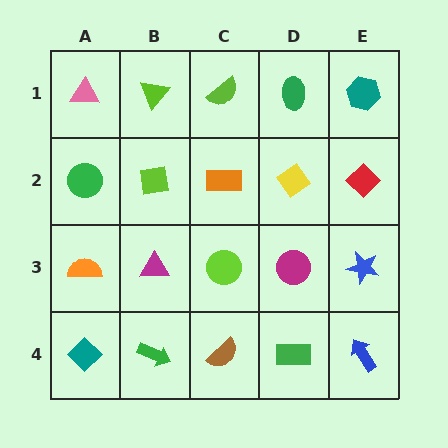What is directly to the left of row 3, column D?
A lime circle.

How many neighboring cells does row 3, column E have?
3.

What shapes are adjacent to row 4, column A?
An orange semicircle (row 3, column A), a green arrow (row 4, column B).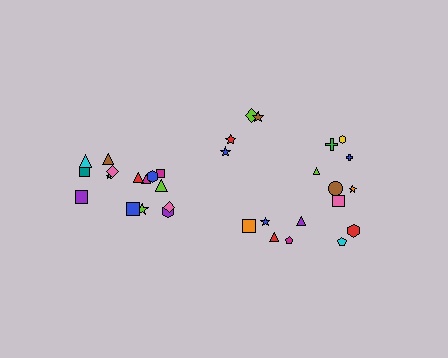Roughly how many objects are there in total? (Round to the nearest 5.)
Roughly 35 objects in total.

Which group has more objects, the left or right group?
The right group.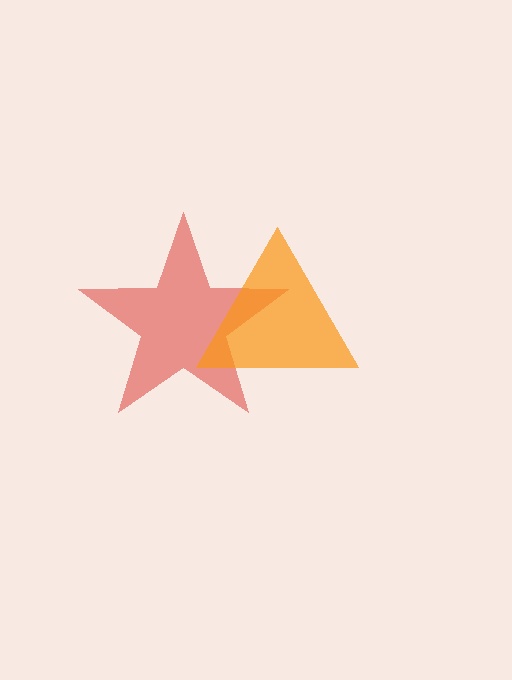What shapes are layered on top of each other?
The layered shapes are: a red star, an orange triangle.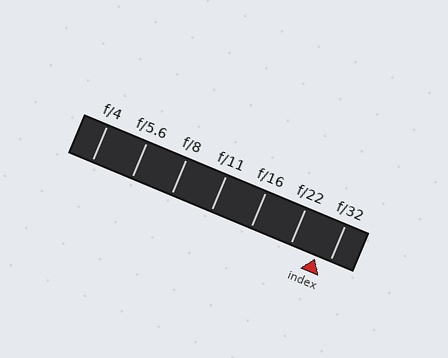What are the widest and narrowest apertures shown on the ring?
The widest aperture shown is f/4 and the narrowest is f/32.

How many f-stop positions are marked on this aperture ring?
There are 7 f-stop positions marked.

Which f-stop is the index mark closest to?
The index mark is closest to f/32.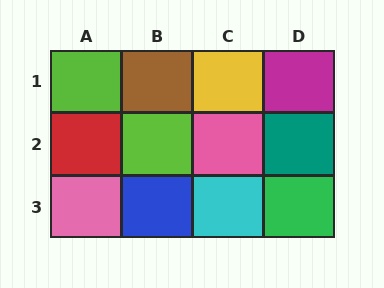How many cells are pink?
2 cells are pink.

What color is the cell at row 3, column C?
Cyan.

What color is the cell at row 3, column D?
Green.